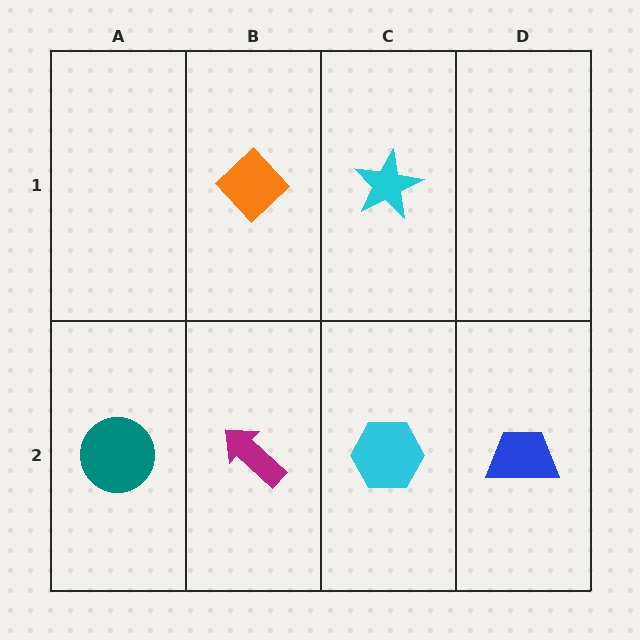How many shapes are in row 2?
4 shapes.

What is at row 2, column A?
A teal circle.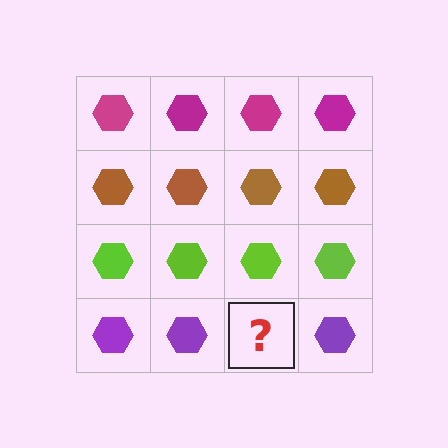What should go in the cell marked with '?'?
The missing cell should contain a purple hexagon.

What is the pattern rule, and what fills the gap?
The rule is that each row has a consistent color. The gap should be filled with a purple hexagon.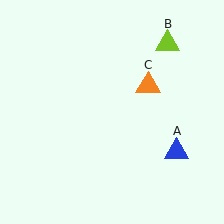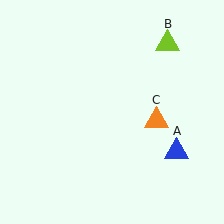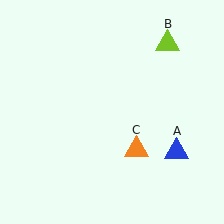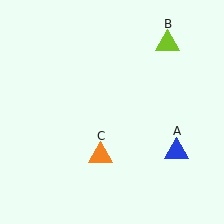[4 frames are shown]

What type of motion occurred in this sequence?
The orange triangle (object C) rotated clockwise around the center of the scene.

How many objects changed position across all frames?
1 object changed position: orange triangle (object C).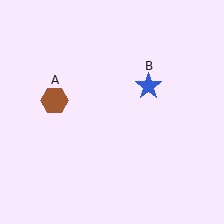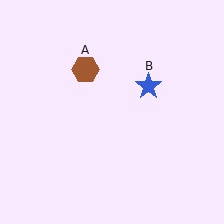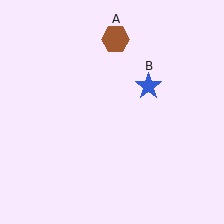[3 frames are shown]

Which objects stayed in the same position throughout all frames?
Blue star (object B) remained stationary.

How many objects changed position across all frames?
1 object changed position: brown hexagon (object A).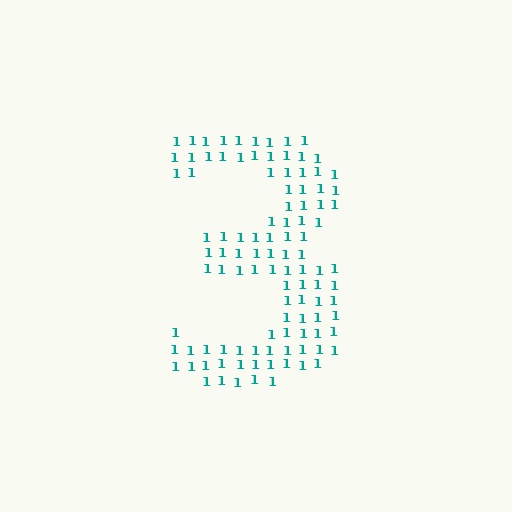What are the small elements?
The small elements are digit 1's.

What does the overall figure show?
The overall figure shows the digit 3.